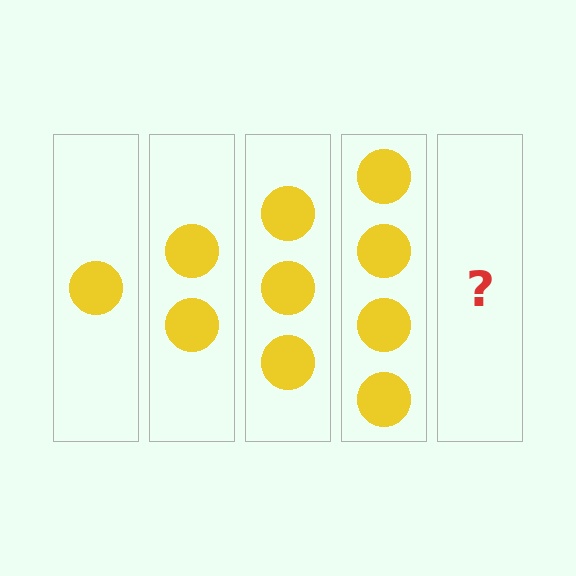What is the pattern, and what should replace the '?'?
The pattern is that each step adds one more circle. The '?' should be 5 circles.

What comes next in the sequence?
The next element should be 5 circles.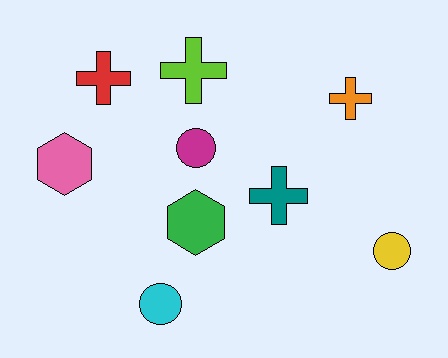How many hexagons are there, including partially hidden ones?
There are 2 hexagons.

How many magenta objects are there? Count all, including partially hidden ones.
There is 1 magenta object.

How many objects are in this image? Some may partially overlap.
There are 9 objects.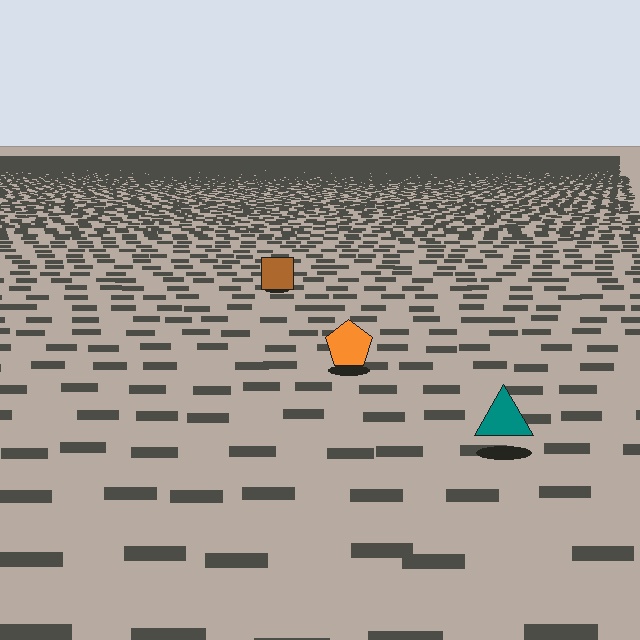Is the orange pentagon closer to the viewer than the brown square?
Yes. The orange pentagon is closer — you can tell from the texture gradient: the ground texture is coarser near it.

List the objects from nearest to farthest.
From nearest to farthest: the teal triangle, the orange pentagon, the brown square.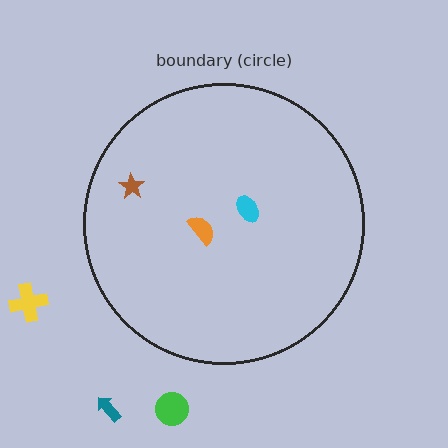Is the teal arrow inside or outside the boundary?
Outside.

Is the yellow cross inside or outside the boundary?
Outside.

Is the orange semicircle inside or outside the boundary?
Inside.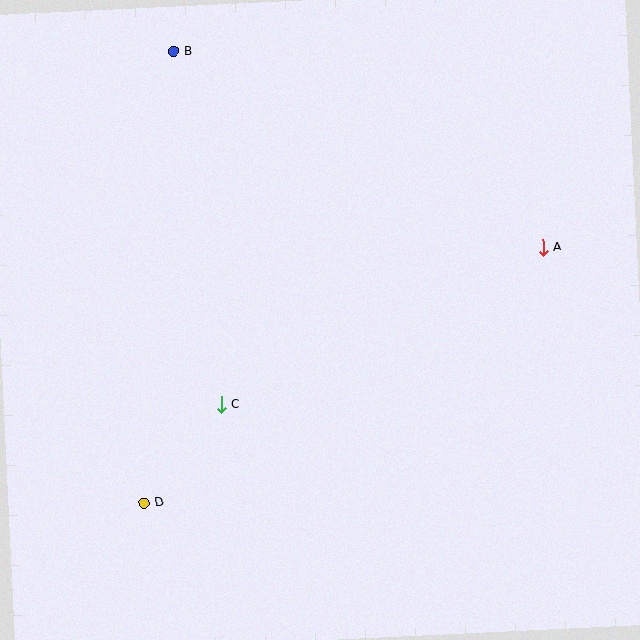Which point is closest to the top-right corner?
Point A is closest to the top-right corner.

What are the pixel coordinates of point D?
Point D is at (144, 503).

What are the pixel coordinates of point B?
Point B is at (174, 51).